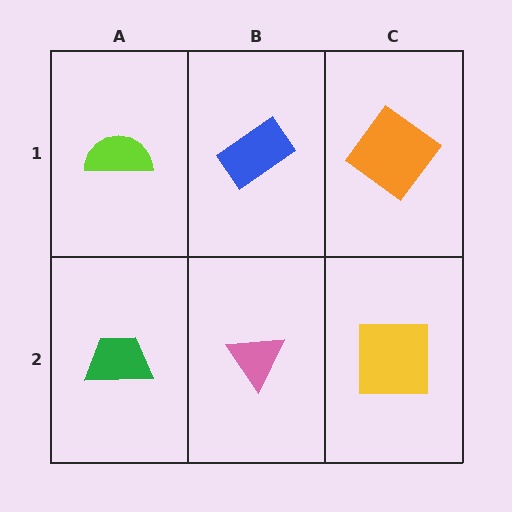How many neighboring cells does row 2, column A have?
2.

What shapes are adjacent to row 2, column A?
A lime semicircle (row 1, column A), a pink triangle (row 2, column B).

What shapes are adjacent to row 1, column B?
A pink triangle (row 2, column B), a lime semicircle (row 1, column A), an orange diamond (row 1, column C).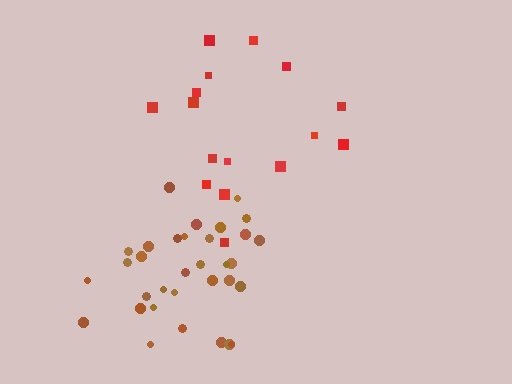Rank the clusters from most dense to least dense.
brown, red.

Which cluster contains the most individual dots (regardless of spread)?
Brown (33).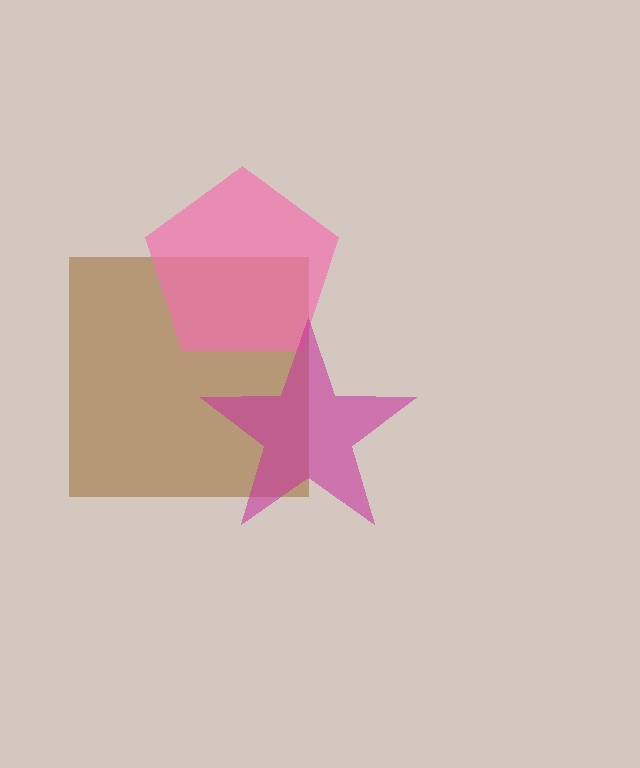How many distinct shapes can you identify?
There are 3 distinct shapes: a brown square, a pink pentagon, a magenta star.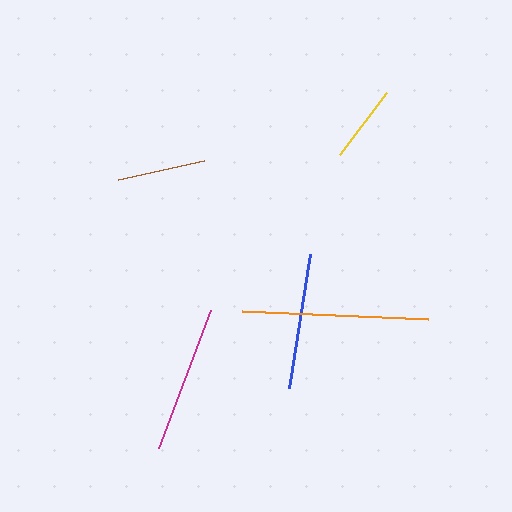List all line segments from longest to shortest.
From longest to shortest: orange, magenta, blue, brown, yellow.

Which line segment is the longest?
The orange line is the longest at approximately 186 pixels.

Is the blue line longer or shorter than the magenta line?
The magenta line is longer than the blue line.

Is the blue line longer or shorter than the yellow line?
The blue line is longer than the yellow line.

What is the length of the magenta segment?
The magenta segment is approximately 148 pixels long.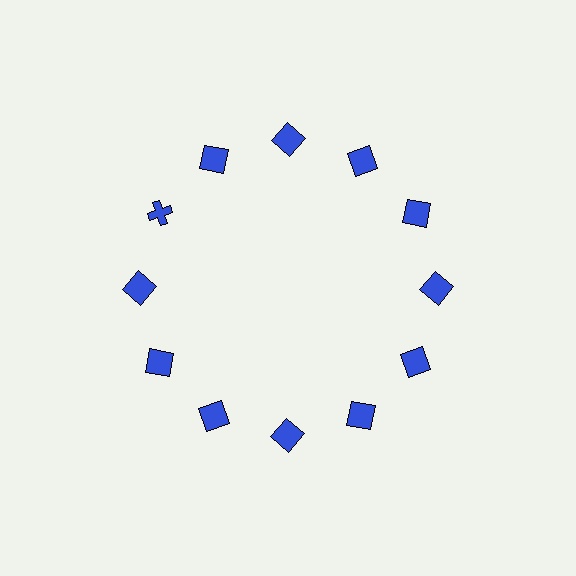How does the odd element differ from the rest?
It has a different shape: cross instead of square.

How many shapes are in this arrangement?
There are 12 shapes arranged in a ring pattern.